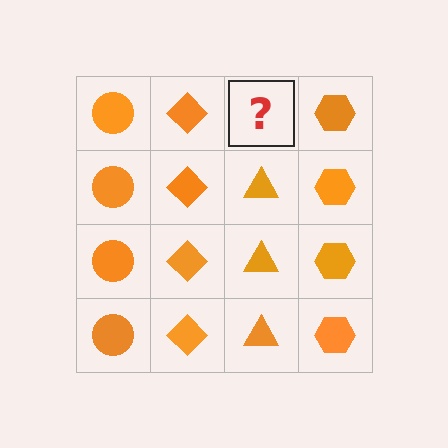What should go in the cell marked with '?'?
The missing cell should contain an orange triangle.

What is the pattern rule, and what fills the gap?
The rule is that each column has a consistent shape. The gap should be filled with an orange triangle.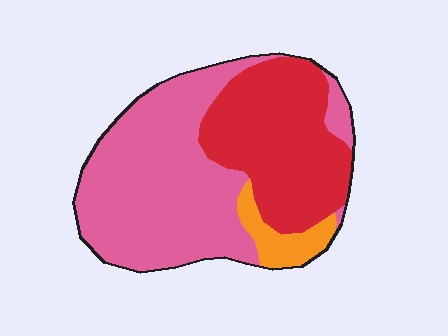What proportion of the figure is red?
Red takes up about three eighths (3/8) of the figure.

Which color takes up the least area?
Orange, at roughly 5%.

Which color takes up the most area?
Pink, at roughly 55%.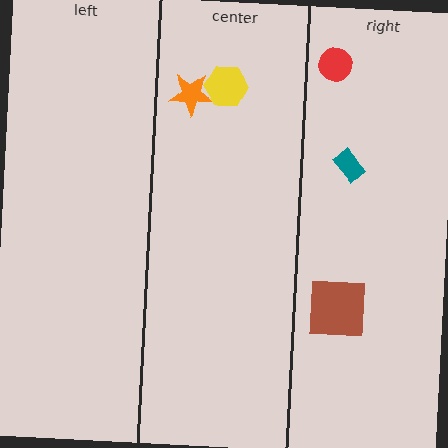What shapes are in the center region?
The orange star, the yellow hexagon.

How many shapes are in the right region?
3.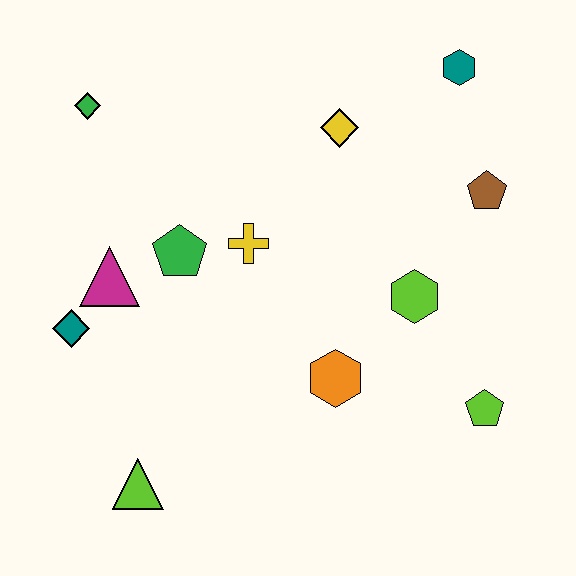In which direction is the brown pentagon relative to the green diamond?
The brown pentagon is to the right of the green diamond.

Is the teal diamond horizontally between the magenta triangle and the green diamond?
No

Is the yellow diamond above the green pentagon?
Yes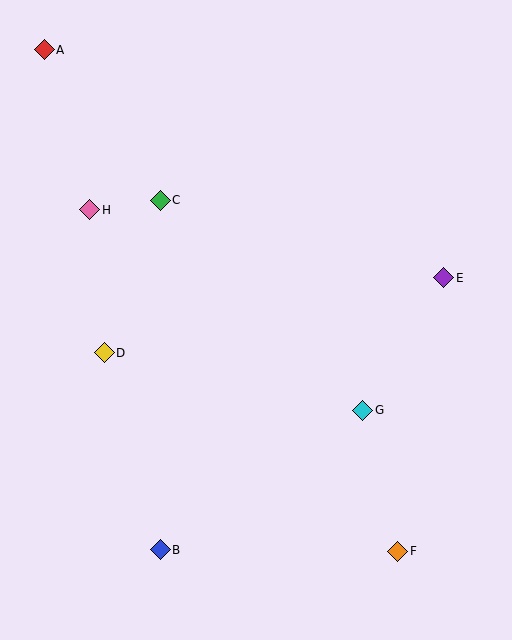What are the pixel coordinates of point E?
Point E is at (444, 278).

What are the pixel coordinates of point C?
Point C is at (160, 200).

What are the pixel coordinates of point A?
Point A is at (44, 50).